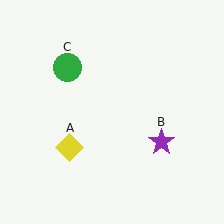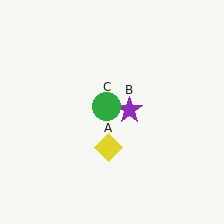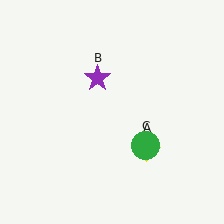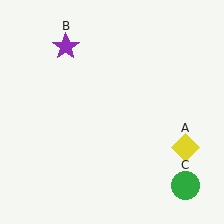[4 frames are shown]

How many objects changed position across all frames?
3 objects changed position: yellow diamond (object A), purple star (object B), green circle (object C).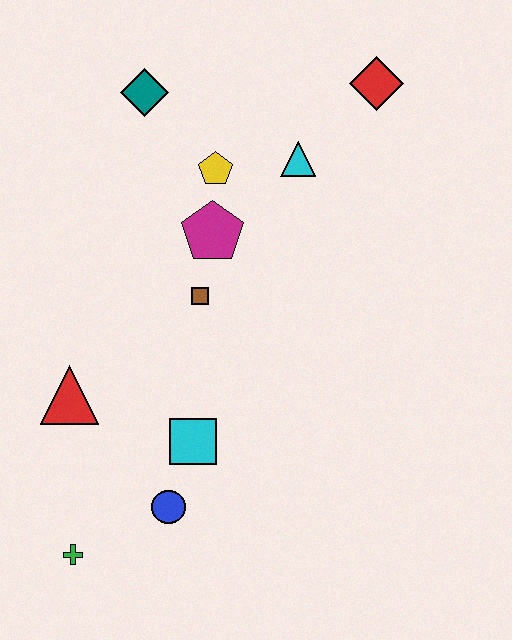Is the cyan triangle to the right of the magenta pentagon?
Yes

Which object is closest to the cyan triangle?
The yellow pentagon is closest to the cyan triangle.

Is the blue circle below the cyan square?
Yes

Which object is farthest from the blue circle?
The red diamond is farthest from the blue circle.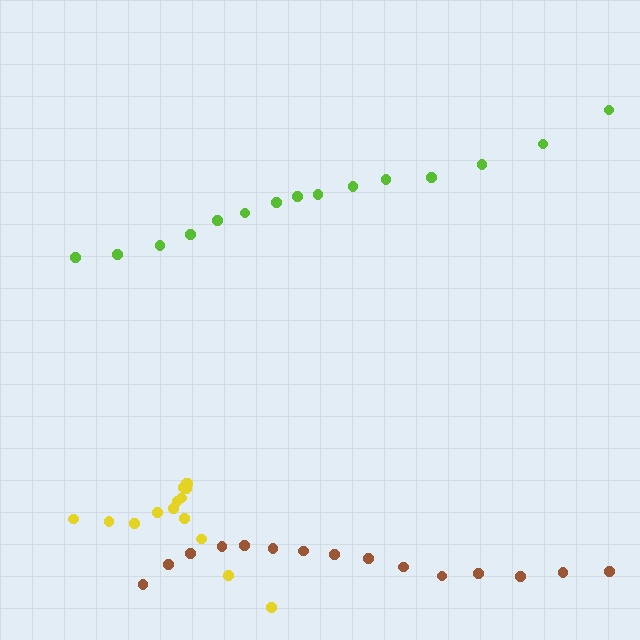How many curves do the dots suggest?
There are 3 distinct paths.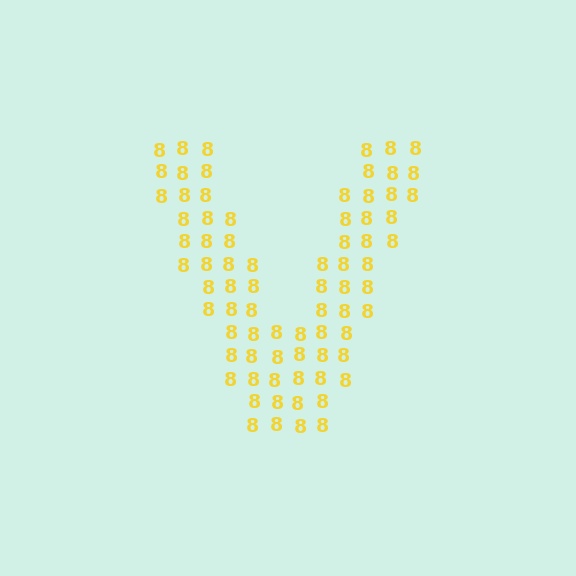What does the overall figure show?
The overall figure shows the letter V.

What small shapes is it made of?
It is made of small digit 8's.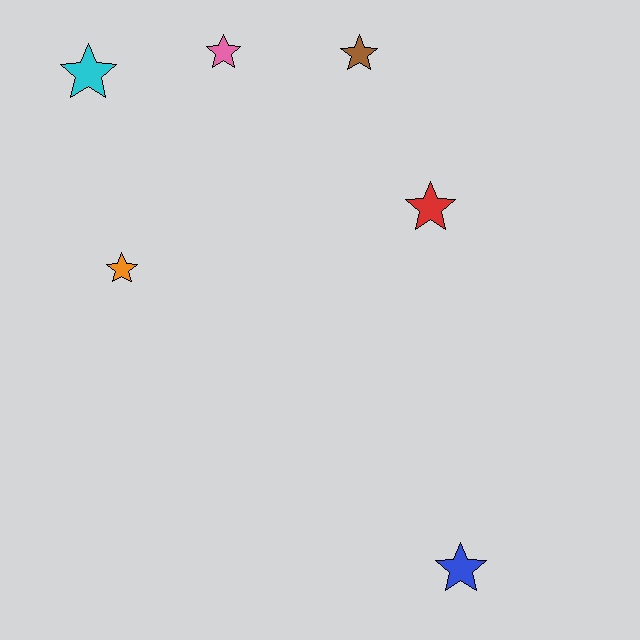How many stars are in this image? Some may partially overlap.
There are 6 stars.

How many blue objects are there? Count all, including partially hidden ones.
There is 1 blue object.